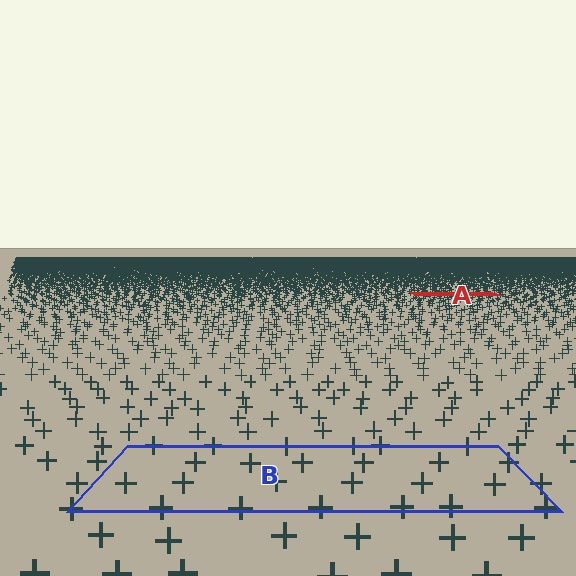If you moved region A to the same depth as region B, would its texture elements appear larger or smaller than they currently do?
They would appear larger. At a closer depth, the same texture elements are projected at a bigger on-screen size.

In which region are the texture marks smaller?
The texture marks are smaller in region A, because it is farther away.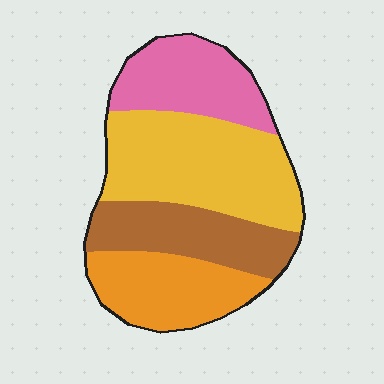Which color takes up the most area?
Yellow, at roughly 35%.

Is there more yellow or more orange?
Yellow.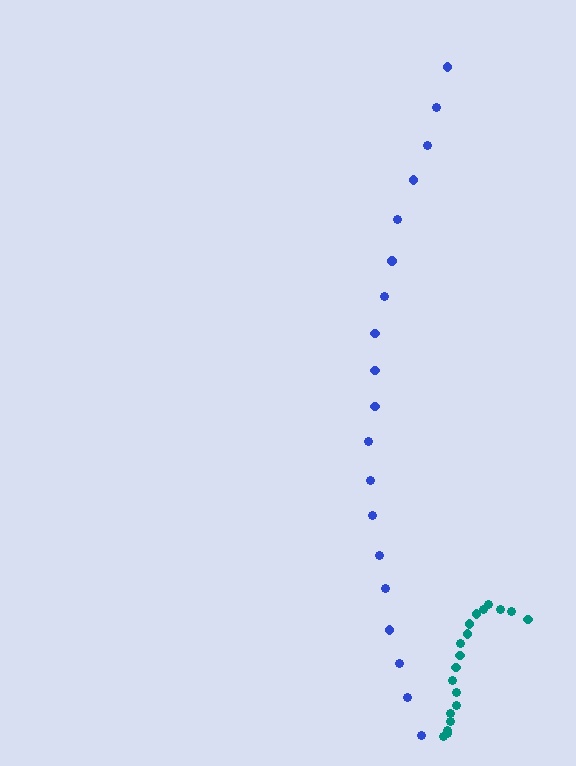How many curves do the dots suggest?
There are 2 distinct paths.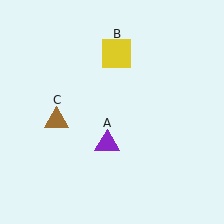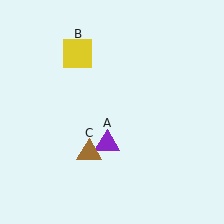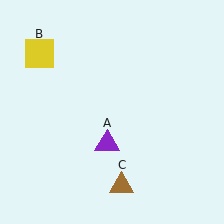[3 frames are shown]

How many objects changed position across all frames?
2 objects changed position: yellow square (object B), brown triangle (object C).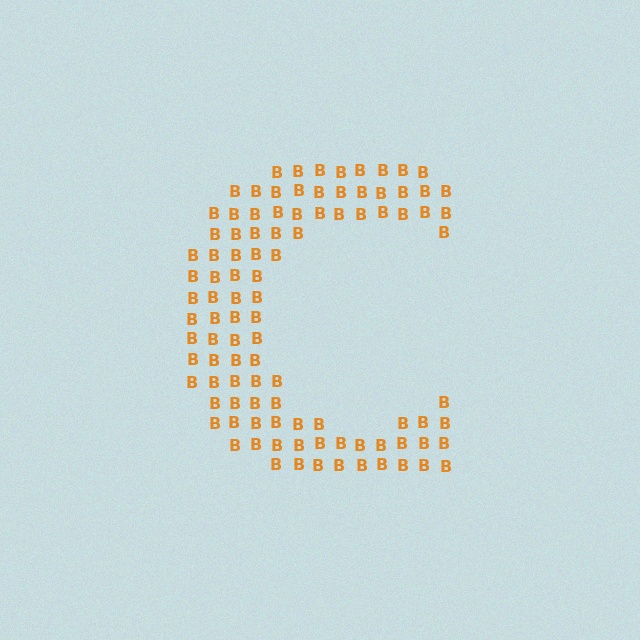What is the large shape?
The large shape is the letter C.